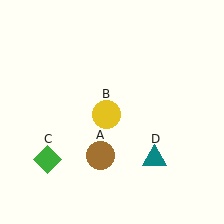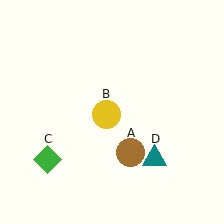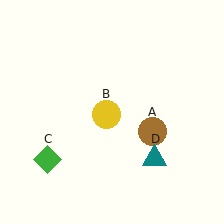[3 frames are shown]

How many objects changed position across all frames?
1 object changed position: brown circle (object A).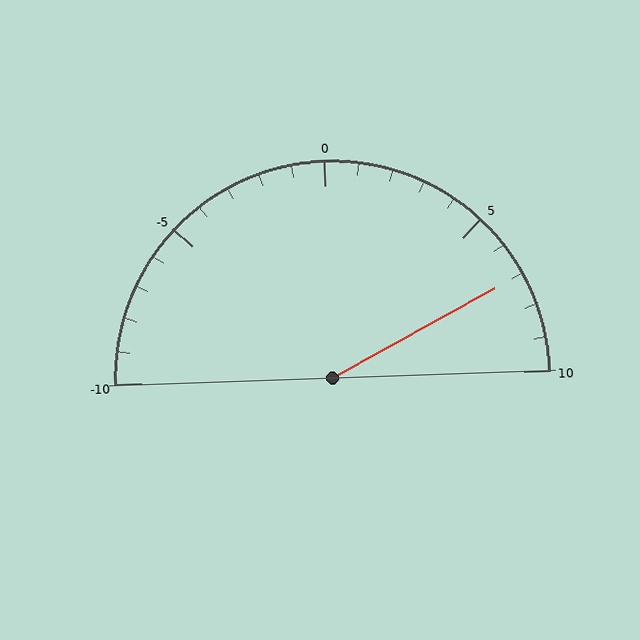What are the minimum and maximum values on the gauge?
The gauge ranges from -10 to 10.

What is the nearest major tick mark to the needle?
The nearest major tick mark is 5.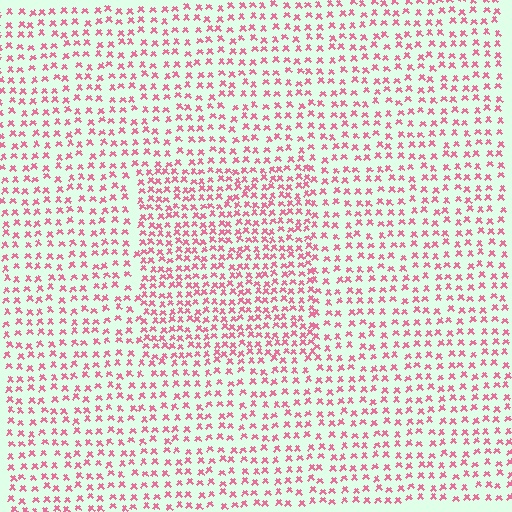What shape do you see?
I see a rectangle.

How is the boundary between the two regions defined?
The boundary is defined by a change in element density (approximately 1.6x ratio). All elements are the same color, size, and shape.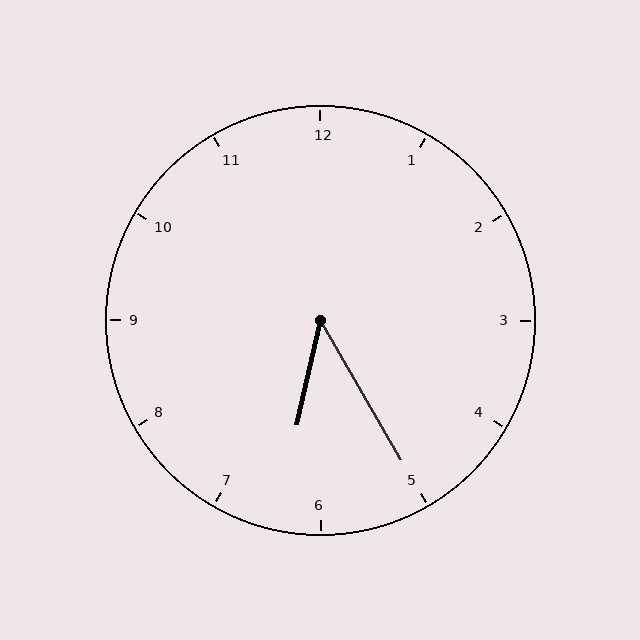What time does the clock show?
6:25.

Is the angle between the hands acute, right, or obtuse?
It is acute.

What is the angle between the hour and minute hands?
Approximately 42 degrees.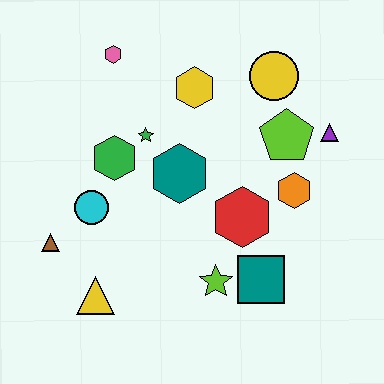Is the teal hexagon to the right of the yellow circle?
No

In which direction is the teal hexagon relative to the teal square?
The teal hexagon is above the teal square.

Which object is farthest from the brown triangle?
The purple triangle is farthest from the brown triangle.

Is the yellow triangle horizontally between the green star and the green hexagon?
No